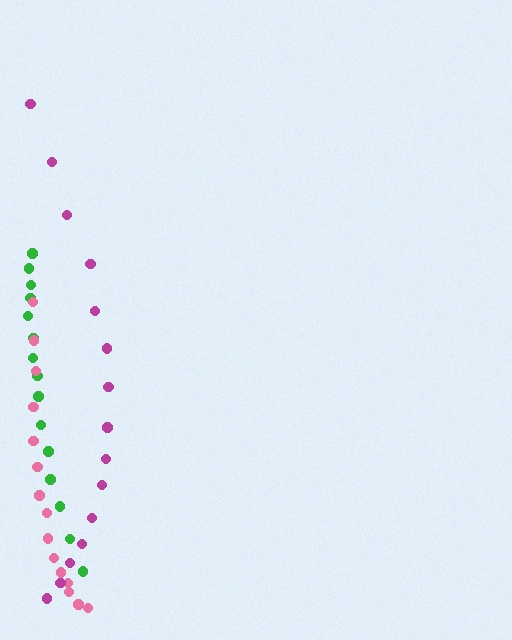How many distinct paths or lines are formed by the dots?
There are 3 distinct paths.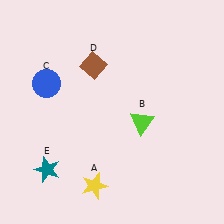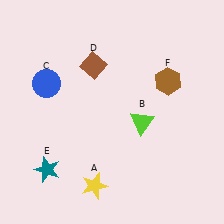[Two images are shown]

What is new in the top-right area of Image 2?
A brown hexagon (F) was added in the top-right area of Image 2.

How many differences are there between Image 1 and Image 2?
There is 1 difference between the two images.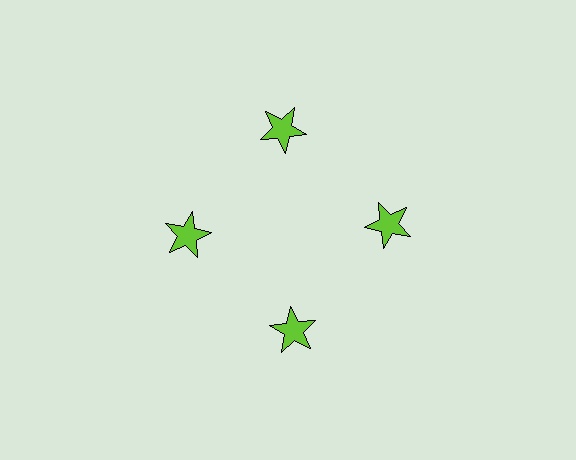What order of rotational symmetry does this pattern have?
This pattern has 4-fold rotational symmetry.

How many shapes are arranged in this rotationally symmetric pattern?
There are 4 shapes, arranged in 4 groups of 1.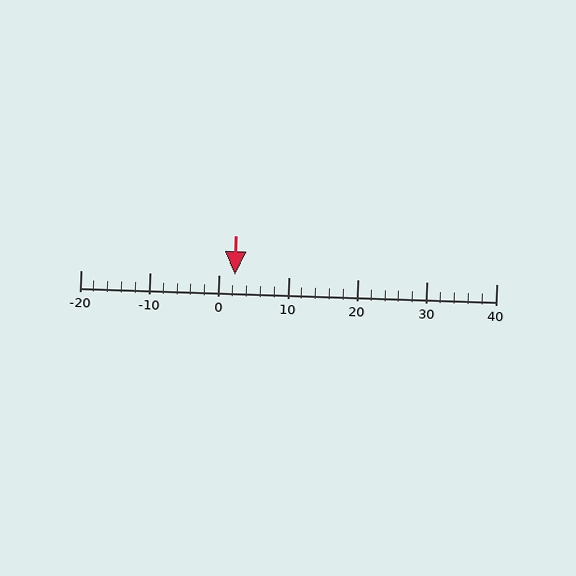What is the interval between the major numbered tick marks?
The major tick marks are spaced 10 units apart.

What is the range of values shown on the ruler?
The ruler shows values from -20 to 40.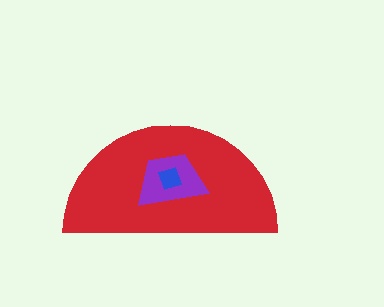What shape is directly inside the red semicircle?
The purple trapezoid.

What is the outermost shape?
The red semicircle.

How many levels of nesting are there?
3.